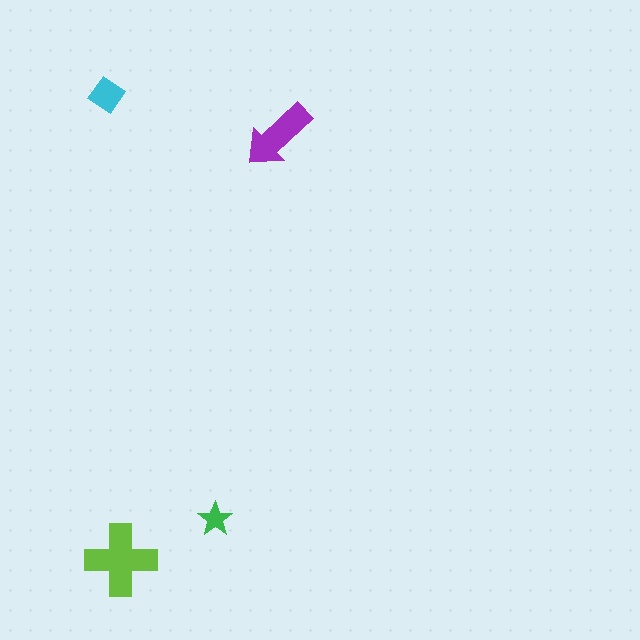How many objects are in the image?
There are 4 objects in the image.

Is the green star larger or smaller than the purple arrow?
Smaller.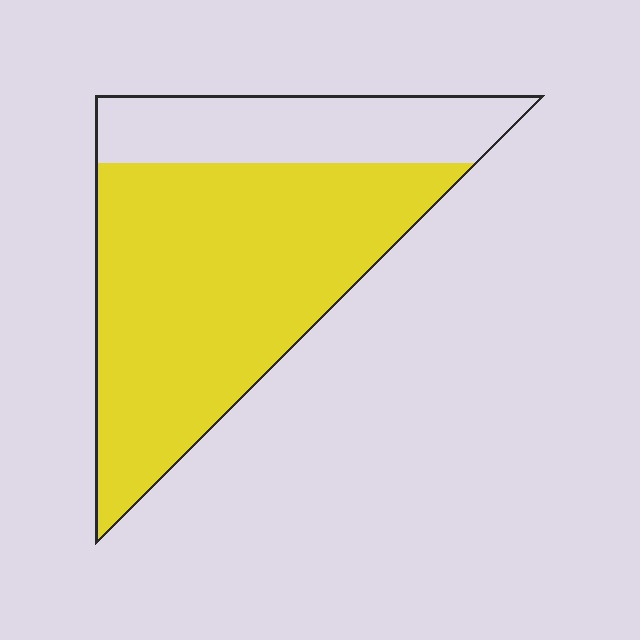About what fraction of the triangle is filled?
About three quarters (3/4).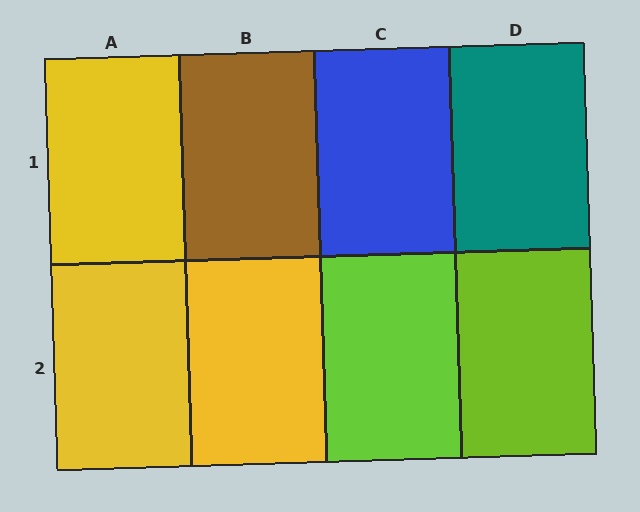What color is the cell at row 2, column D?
Lime.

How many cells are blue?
1 cell is blue.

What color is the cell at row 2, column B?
Yellow.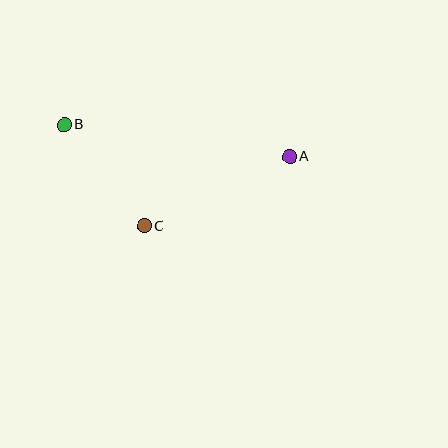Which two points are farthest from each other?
Points A and B are farthest from each other.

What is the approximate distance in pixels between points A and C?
The distance between A and C is approximately 161 pixels.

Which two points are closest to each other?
Points B and C are closest to each other.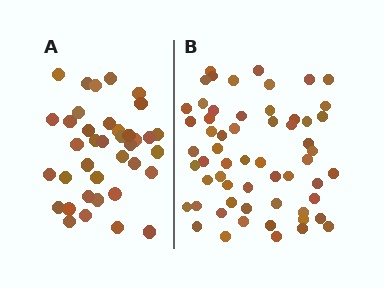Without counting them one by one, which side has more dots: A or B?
Region B (the right region) has more dots.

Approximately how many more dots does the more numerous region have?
Region B has approximately 20 more dots than region A.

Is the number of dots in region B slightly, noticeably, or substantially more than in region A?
Region B has substantially more. The ratio is roughly 1.6 to 1.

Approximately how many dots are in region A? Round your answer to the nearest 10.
About 40 dots. (The exact count is 38, which rounds to 40.)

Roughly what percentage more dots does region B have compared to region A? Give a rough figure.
About 55% more.